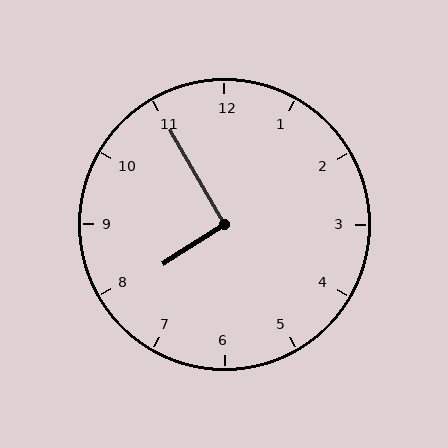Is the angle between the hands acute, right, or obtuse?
It is right.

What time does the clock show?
7:55.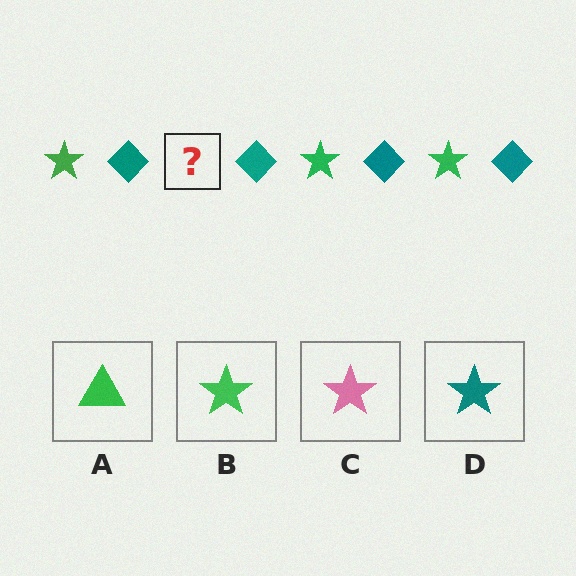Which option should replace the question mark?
Option B.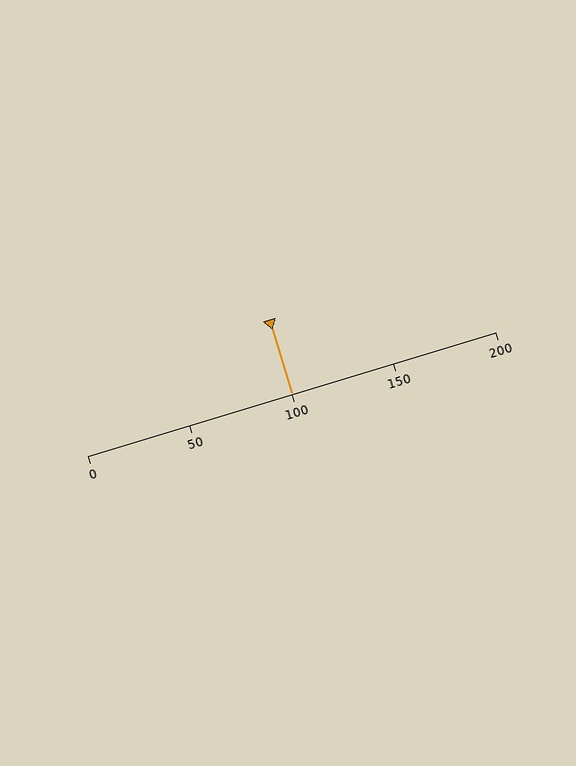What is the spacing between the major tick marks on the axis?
The major ticks are spaced 50 apart.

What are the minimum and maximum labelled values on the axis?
The axis runs from 0 to 200.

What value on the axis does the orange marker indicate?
The marker indicates approximately 100.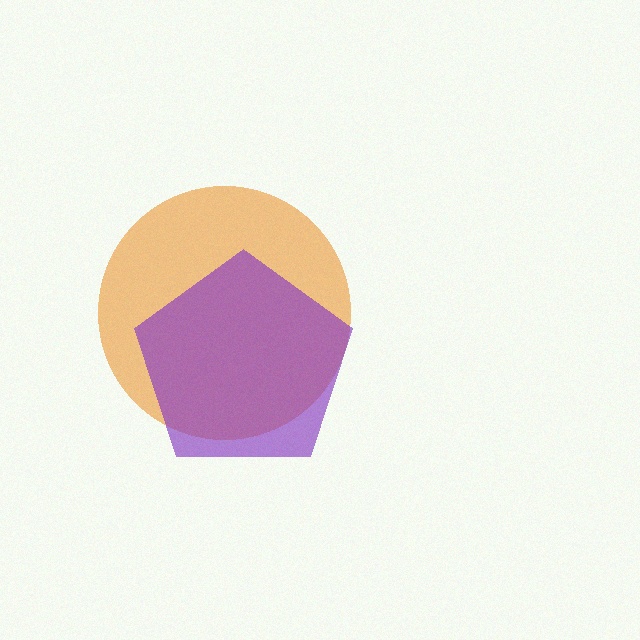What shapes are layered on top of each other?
The layered shapes are: an orange circle, a purple pentagon.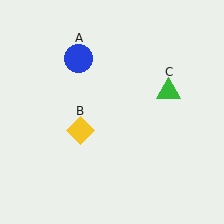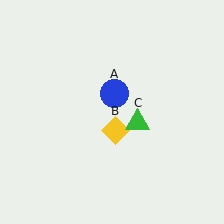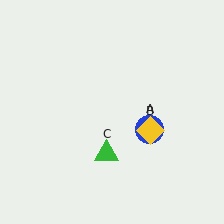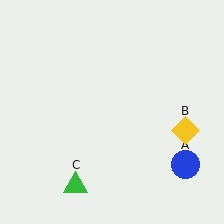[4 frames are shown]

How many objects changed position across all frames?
3 objects changed position: blue circle (object A), yellow diamond (object B), green triangle (object C).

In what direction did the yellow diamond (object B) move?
The yellow diamond (object B) moved right.